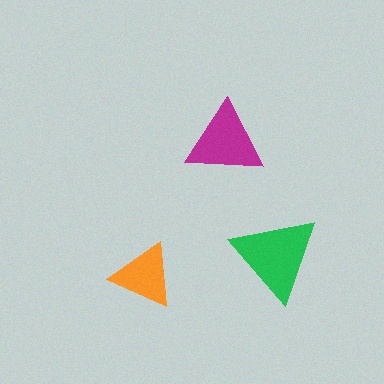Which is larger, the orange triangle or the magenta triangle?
The magenta one.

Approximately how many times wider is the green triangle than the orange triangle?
About 1.5 times wider.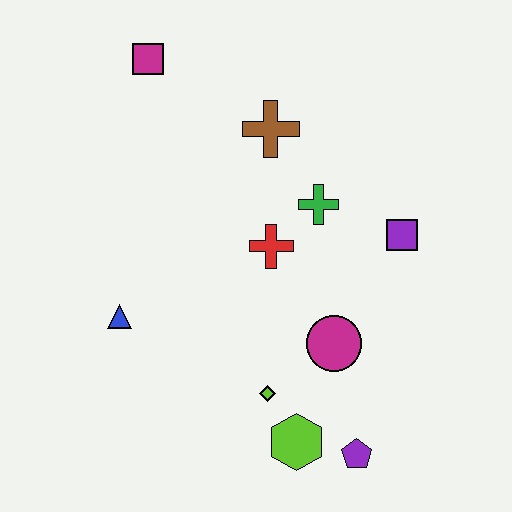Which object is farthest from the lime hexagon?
The magenta square is farthest from the lime hexagon.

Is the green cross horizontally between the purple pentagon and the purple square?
No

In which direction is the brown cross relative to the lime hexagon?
The brown cross is above the lime hexagon.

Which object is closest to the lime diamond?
The lime hexagon is closest to the lime diamond.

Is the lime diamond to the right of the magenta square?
Yes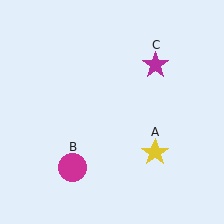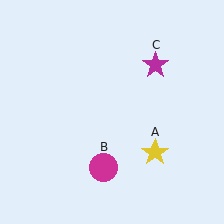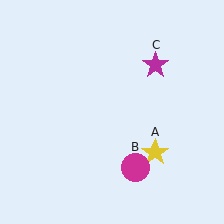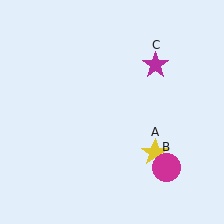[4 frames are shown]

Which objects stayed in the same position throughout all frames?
Yellow star (object A) and magenta star (object C) remained stationary.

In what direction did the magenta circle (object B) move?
The magenta circle (object B) moved right.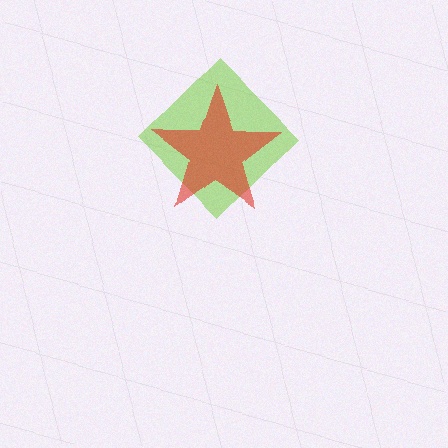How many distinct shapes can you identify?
There are 2 distinct shapes: a lime diamond, a red star.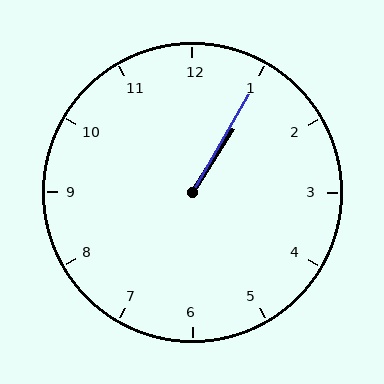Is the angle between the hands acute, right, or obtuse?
It is acute.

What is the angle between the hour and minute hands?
Approximately 2 degrees.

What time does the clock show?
1:05.